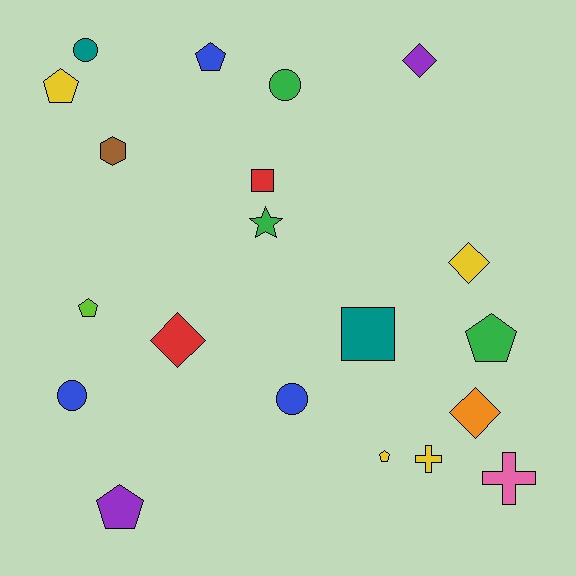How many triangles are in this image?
There are no triangles.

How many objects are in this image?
There are 20 objects.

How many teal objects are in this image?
There are 2 teal objects.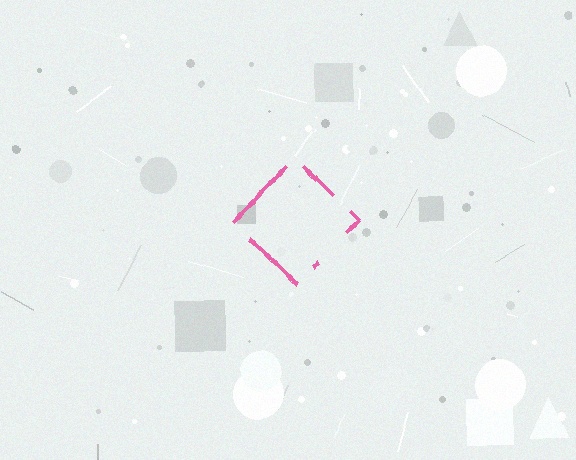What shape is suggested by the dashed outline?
The dashed outline suggests a diamond.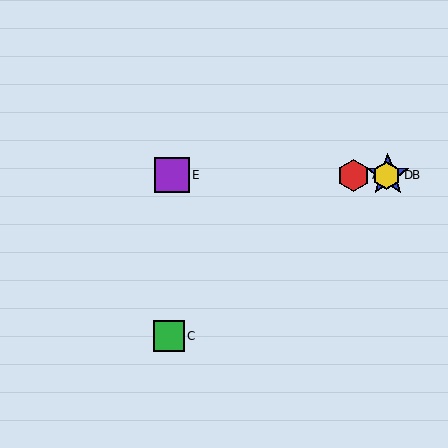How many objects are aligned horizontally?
4 objects (A, B, D, E) are aligned horizontally.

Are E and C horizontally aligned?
No, E is at y≈175 and C is at y≈336.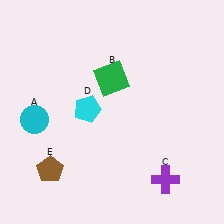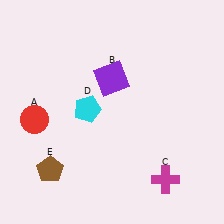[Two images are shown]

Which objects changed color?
A changed from cyan to red. B changed from green to purple. C changed from purple to magenta.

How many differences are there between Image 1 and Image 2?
There are 3 differences between the two images.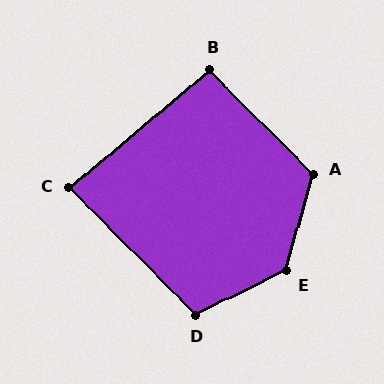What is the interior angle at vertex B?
Approximately 95 degrees (obtuse).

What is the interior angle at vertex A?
Approximately 119 degrees (obtuse).